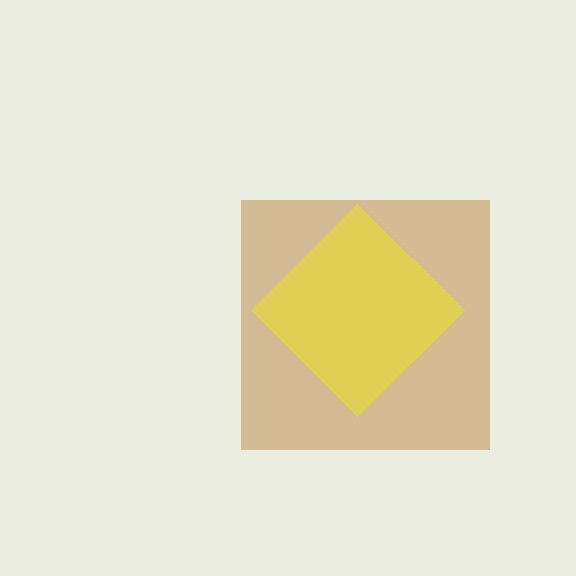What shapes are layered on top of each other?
The layered shapes are: a brown square, a yellow diamond.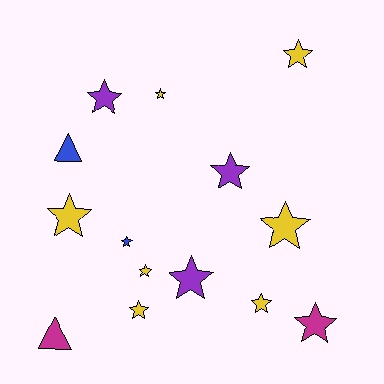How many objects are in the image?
There are 14 objects.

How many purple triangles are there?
There are no purple triangles.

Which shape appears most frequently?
Star, with 12 objects.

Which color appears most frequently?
Yellow, with 7 objects.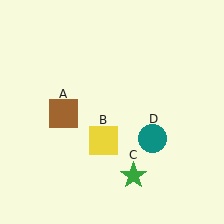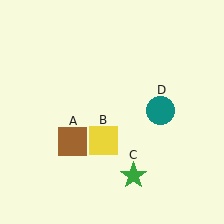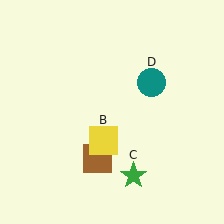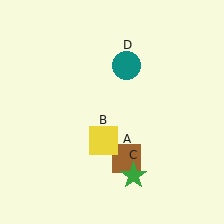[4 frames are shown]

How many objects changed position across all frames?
2 objects changed position: brown square (object A), teal circle (object D).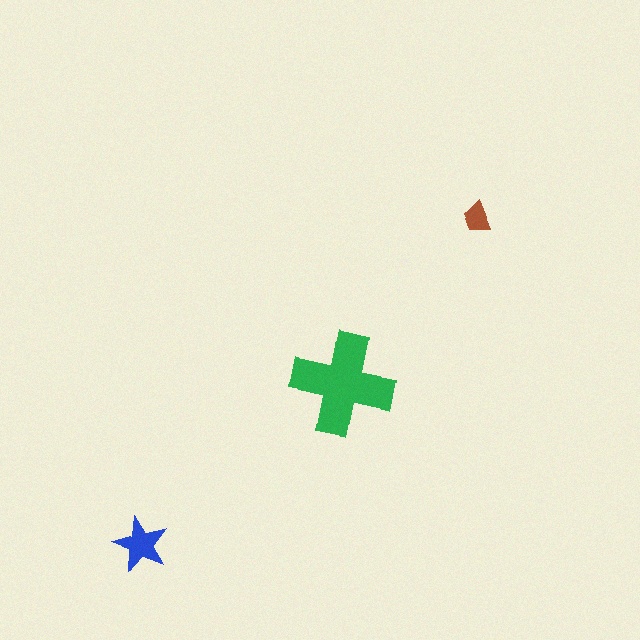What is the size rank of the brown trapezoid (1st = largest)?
3rd.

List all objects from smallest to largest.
The brown trapezoid, the blue star, the green cross.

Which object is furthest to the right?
The brown trapezoid is rightmost.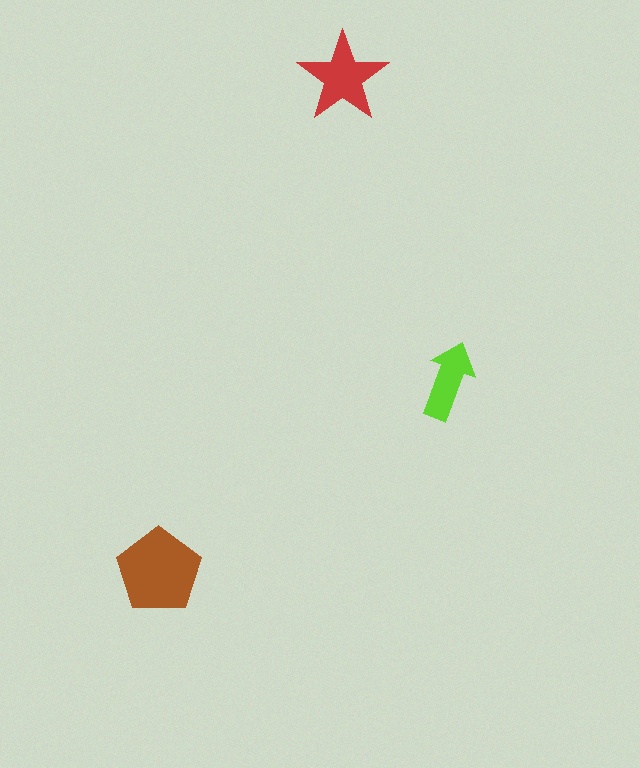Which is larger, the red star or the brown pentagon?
The brown pentagon.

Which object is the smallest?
The lime arrow.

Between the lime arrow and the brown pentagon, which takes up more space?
The brown pentagon.